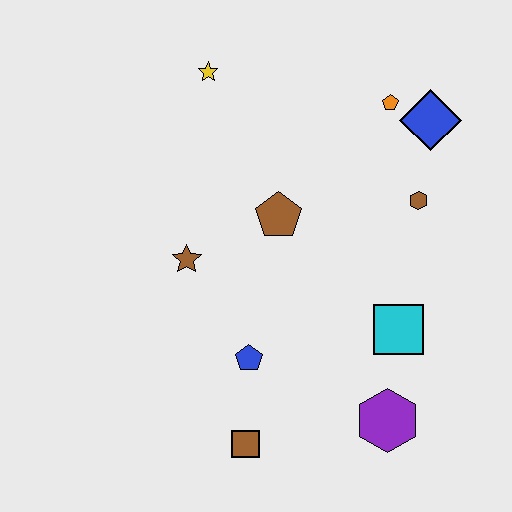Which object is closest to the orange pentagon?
The blue diamond is closest to the orange pentagon.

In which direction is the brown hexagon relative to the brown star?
The brown hexagon is to the right of the brown star.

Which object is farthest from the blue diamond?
The brown square is farthest from the blue diamond.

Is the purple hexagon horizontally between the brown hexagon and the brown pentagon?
Yes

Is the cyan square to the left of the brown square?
No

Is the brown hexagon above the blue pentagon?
Yes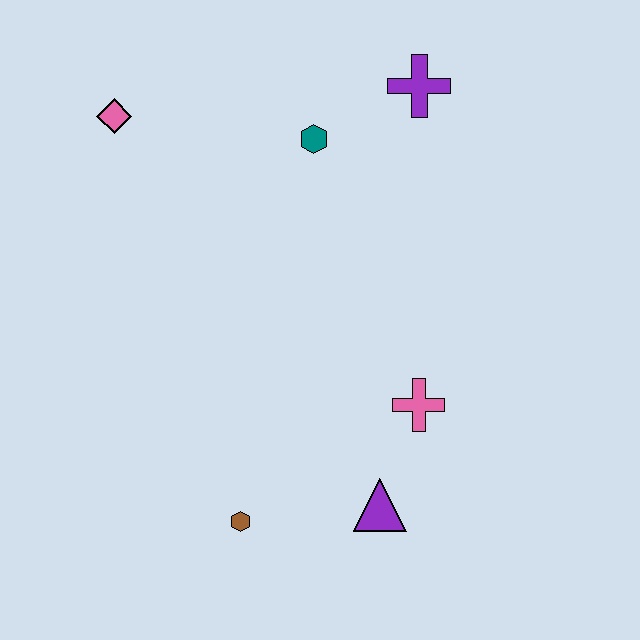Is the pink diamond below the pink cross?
No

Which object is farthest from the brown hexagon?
The purple cross is farthest from the brown hexagon.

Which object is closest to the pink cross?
The purple triangle is closest to the pink cross.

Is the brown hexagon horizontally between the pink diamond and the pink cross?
Yes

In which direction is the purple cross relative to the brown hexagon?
The purple cross is above the brown hexagon.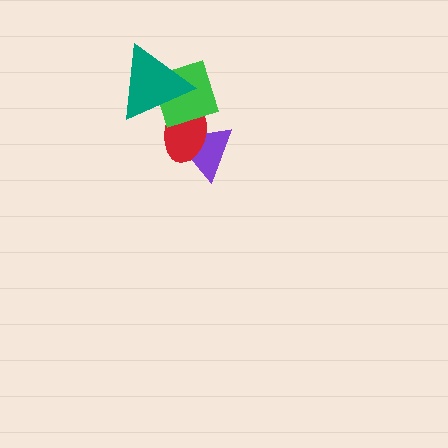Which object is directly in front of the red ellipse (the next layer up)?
The green diamond is directly in front of the red ellipse.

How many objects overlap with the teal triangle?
2 objects overlap with the teal triangle.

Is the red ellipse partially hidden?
Yes, it is partially covered by another shape.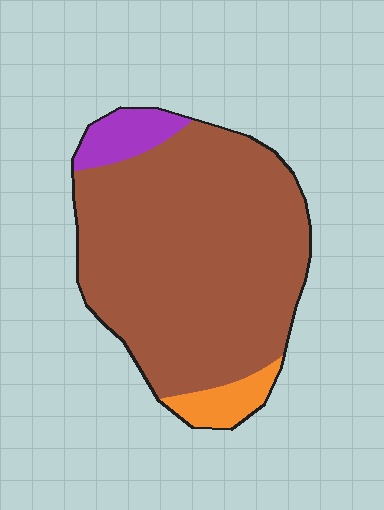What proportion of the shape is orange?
Orange covers 7% of the shape.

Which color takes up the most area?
Brown, at roughly 85%.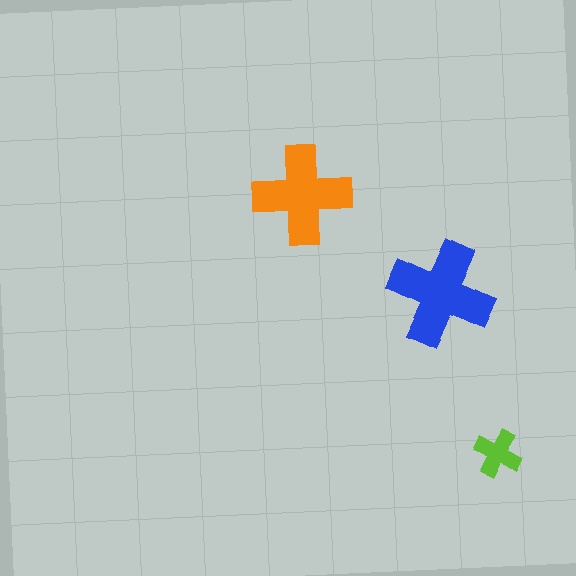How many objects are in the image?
There are 3 objects in the image.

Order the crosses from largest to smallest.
the blue one, the orange one, the lime one.